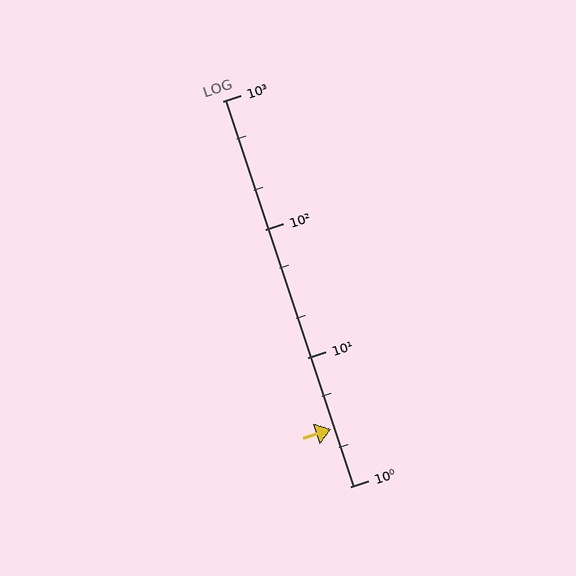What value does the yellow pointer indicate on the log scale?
The pointer indicates approximately 2.8.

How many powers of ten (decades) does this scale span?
The scale spans 3 decades, from 1 to 1000.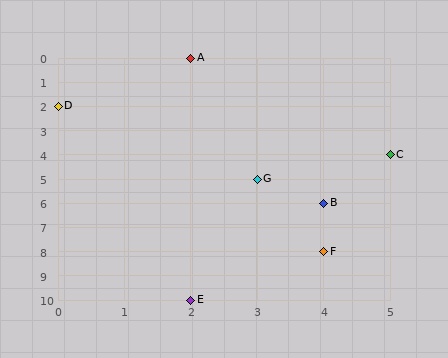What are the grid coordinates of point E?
Point E is at grid coordinates (2, 10).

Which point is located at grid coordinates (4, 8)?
Point F is at (4, 8).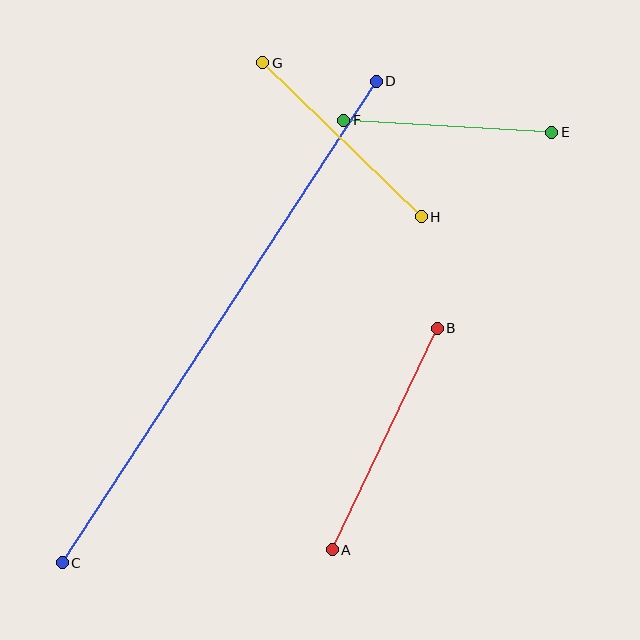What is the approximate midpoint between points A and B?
The midpoint is at approximately (385, 439) pixels.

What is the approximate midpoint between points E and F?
The midpoint is at approximately (448, 126) pixels.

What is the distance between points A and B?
The distance is approximately 245 pixels.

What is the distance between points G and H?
The distance is approximately 221 pixels.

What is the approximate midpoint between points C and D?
The midpoint is at approximately (219, 322) pixels.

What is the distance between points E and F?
The distance is approximately 208 pixels.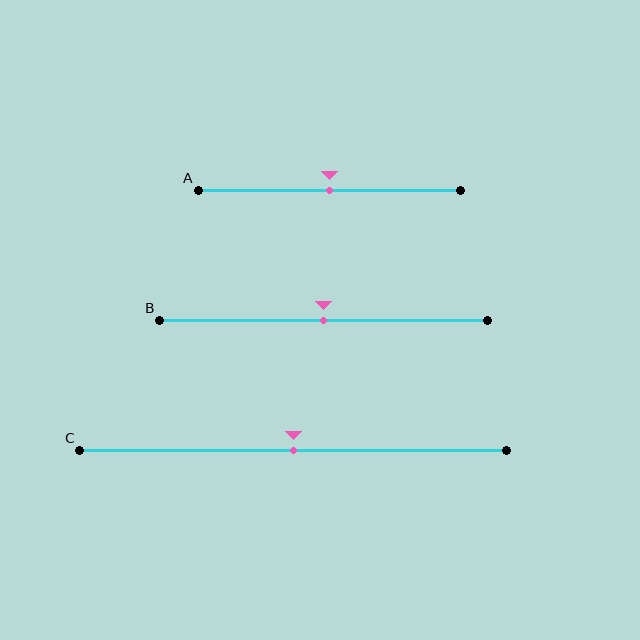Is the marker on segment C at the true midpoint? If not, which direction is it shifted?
Yes, the marker on segment C is at the true midpoint.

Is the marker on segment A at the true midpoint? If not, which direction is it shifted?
Yes, the marker on segment A is at the true midpoint.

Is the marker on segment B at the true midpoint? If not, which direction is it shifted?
Yes, the marker on segment B is at the true midpoint.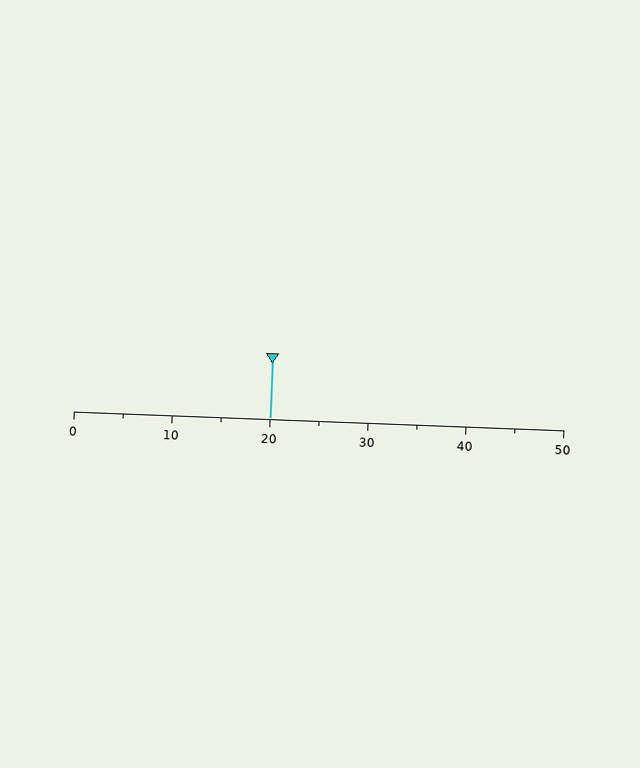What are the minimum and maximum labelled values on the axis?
The axis runs from 0 to 50.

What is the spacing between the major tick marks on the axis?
The major ticks are spaced 10 apart.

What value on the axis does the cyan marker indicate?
The marker indicates approximately 20.